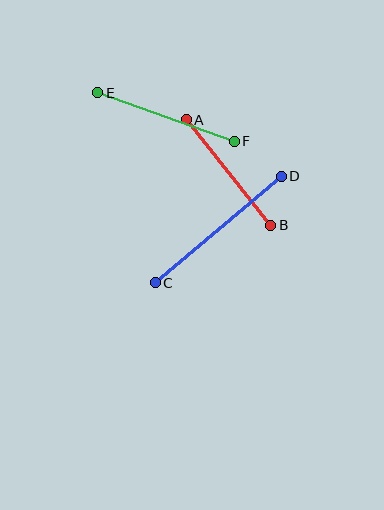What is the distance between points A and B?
The distance is approximately 135 pixels.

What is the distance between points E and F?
The distance is approximately 145 pixels.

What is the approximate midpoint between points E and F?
The midpoint is at approximately (166, 117) pixels.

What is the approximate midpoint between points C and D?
The midpoint is at approximately (218, 230) pixels.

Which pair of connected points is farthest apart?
Points C and D are farthest apart.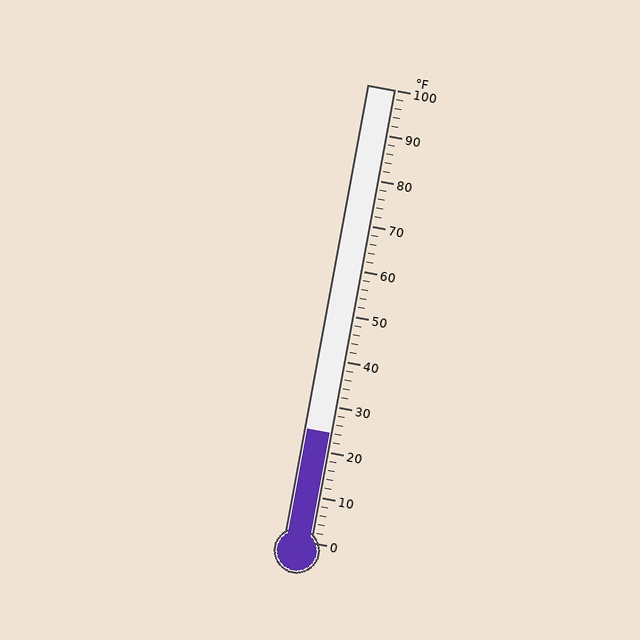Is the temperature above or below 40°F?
The temperature is below 40°F.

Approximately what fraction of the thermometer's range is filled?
The thermometer is filled to approximately 25% of its range.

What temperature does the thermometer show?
The thermometer shows approximately 24°F.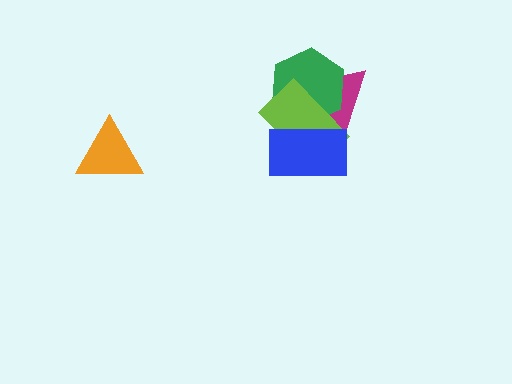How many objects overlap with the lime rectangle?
3 objects overlap with the lime rectangle.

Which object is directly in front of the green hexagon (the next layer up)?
The lime rectangle is directly in front of the green hexagon.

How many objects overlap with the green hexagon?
3 objects overlap with the green hexagon.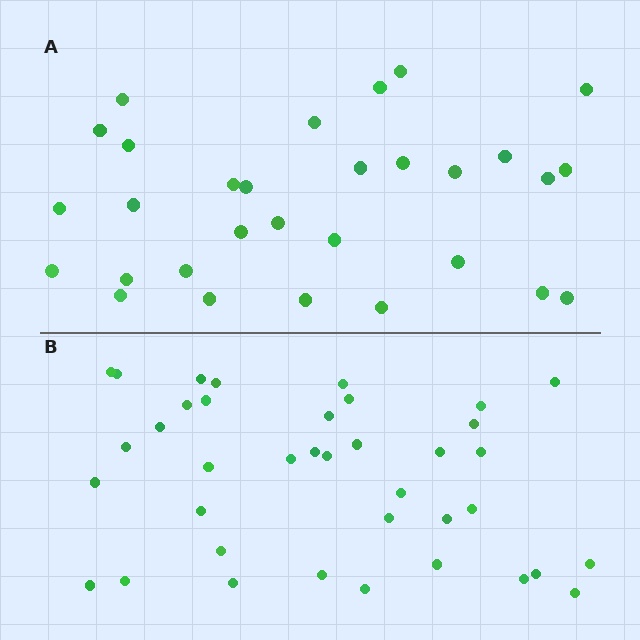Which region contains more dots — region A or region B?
Region B (the bottom region) has more dots.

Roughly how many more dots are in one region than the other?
Region B has roughly 8 or so more dots than region A.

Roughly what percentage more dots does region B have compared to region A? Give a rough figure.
About 25% more.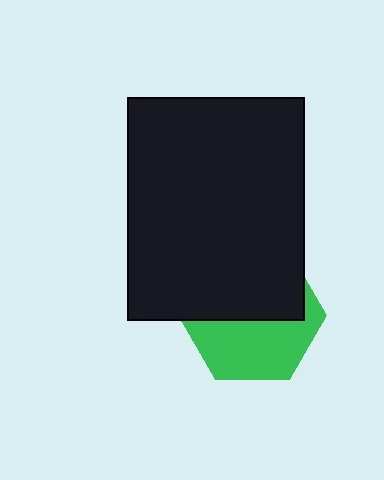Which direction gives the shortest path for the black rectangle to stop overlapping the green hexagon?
Moving up gives the shortest separation.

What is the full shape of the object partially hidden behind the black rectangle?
The partially hidden object is a green hexagon.